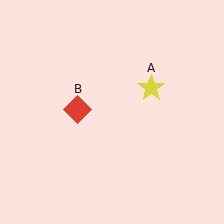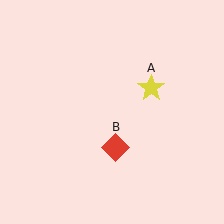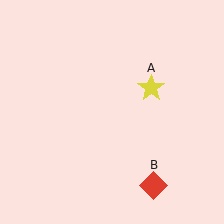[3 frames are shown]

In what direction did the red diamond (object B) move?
The red diamond (object B) moved down and to the right.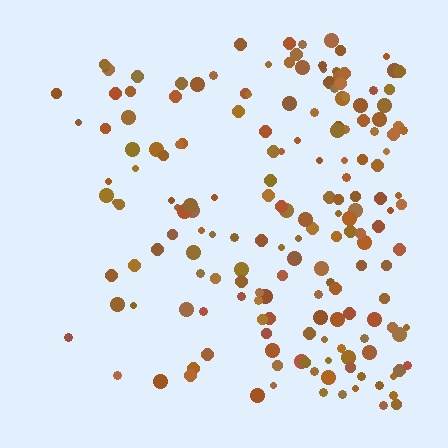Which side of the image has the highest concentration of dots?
The right.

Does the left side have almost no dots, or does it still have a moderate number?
Still a moderate number, just noticeably fewer than the right.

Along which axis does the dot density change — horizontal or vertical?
Horizontal.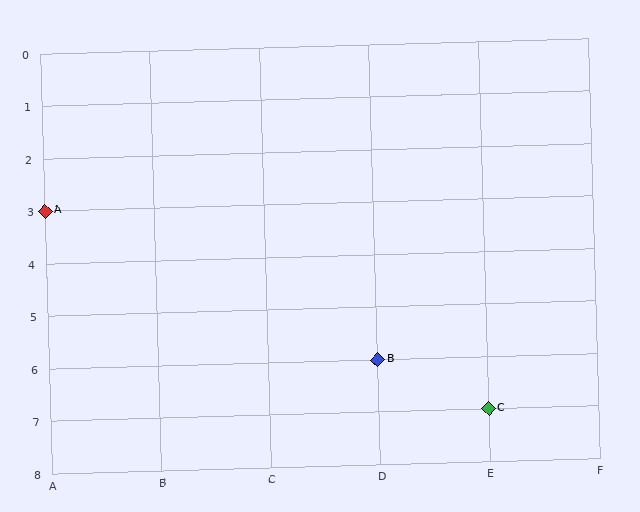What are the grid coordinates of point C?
Point C is at grid coordinates (E, 7).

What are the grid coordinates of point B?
Point B is at grid coordinates (D, 6).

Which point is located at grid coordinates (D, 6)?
Point B is at (D, 6).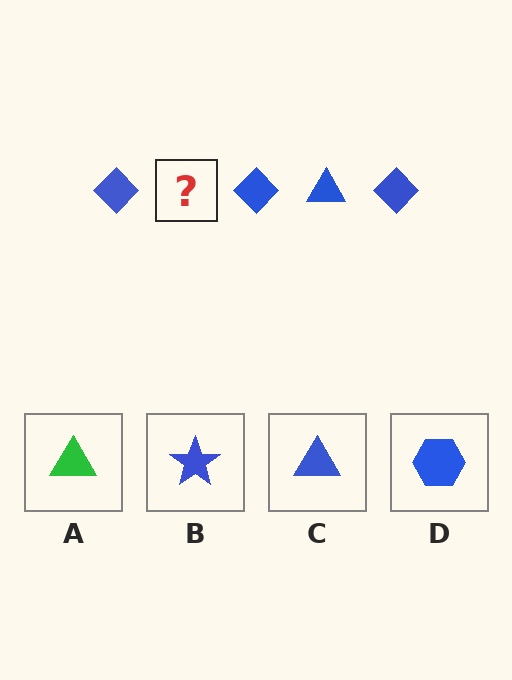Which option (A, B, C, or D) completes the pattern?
C.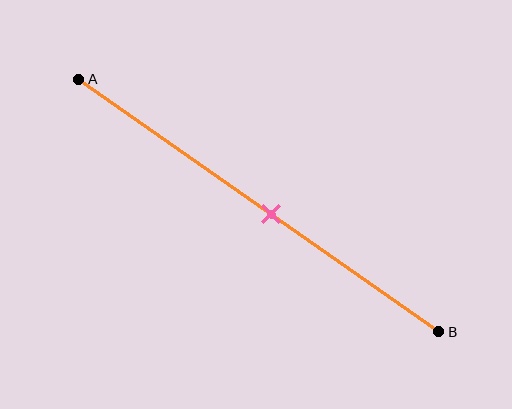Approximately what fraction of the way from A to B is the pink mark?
The pink mark is approximately 55% of the way from A to B.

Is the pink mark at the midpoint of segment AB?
No, the mark is at about 55% from A, not at the 50% midpoint.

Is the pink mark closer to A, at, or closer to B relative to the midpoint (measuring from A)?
The pink mark is closer to point B than the midpoint of segment AB.